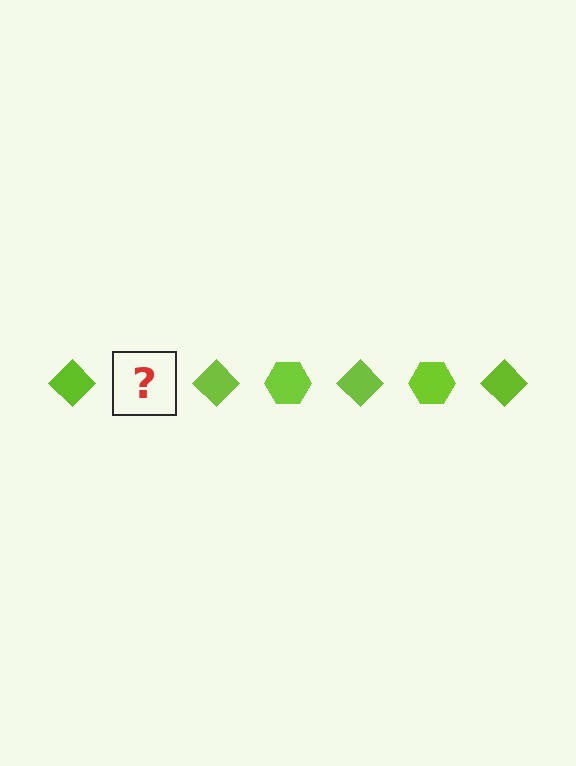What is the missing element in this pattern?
The missing element is a lime hexagon.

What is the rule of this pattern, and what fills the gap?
The rule is that the pattern cycles through diamond, hexagon shapes in lime. The gap should be filled with a lime hexagon.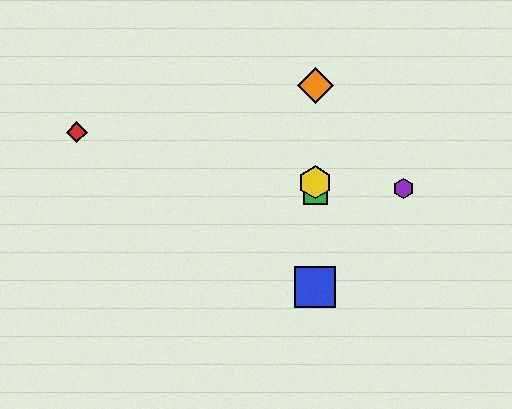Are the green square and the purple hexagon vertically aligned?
No, the green square is at x≈315 and the purple hexagon is at x≈404.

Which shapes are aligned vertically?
The blue square, the green square, the yellow hexagon, the orange diamond are aligned vertically.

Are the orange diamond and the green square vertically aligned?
Yes, both are at x≈315.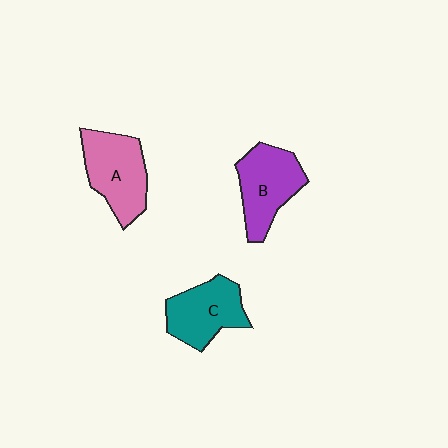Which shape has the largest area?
Shape A (pink).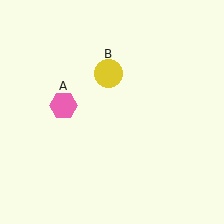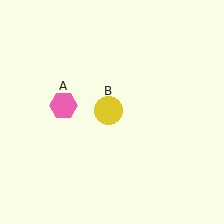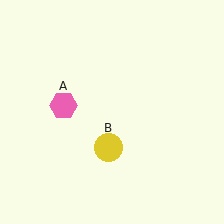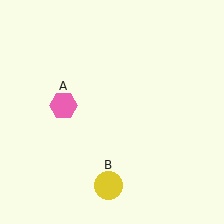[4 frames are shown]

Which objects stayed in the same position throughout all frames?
Pink hexagon (object A) remained stationary.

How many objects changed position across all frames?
1 object changed position: yellow circle (object B).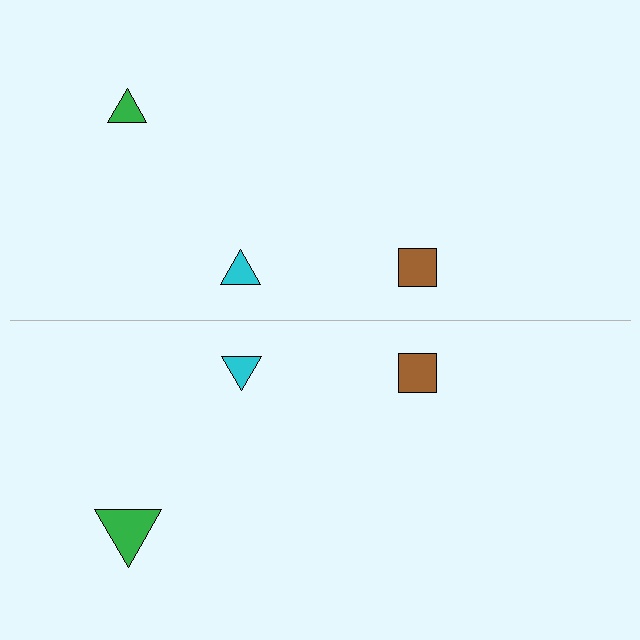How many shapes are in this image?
There are 6 shapes in this image.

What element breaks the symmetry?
The green triangle on the bottom side has a different size than its mirror counterpart.